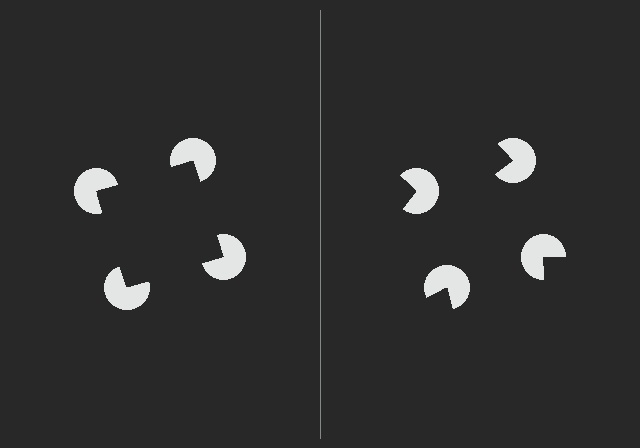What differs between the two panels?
The pac-man discs are positioned identically on both sides; only the wedge orientations differ. On the left they align to a square; on the right they are misaligned.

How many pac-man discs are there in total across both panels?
8 — 4 on each side.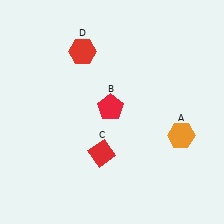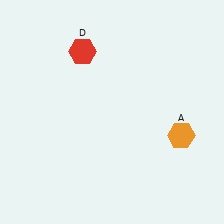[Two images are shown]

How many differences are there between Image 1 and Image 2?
There are 2 differences between the two images.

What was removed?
The red diamond (C), the red pentagon (B) were removed in Image 2.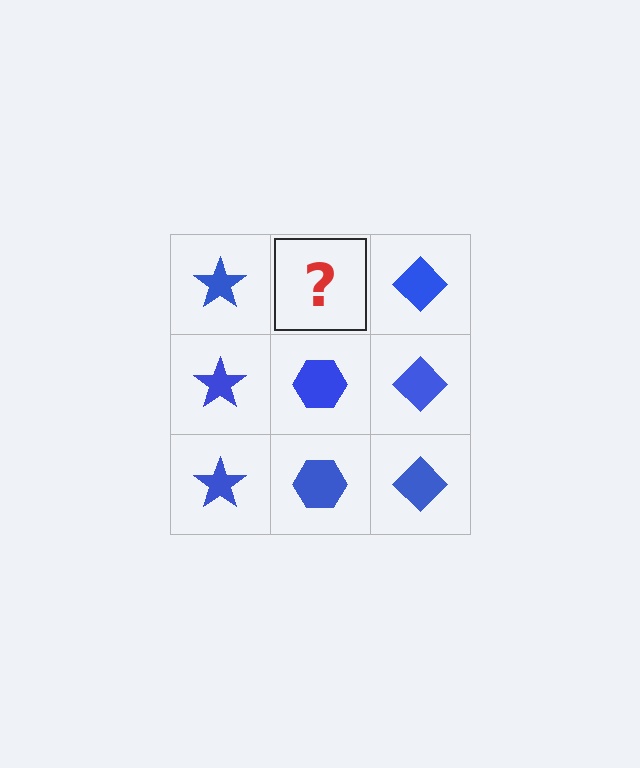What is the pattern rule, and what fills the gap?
The rule is that each column has a consistent shape. The gap should be filled with a blue hexagon.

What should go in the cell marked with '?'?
The missing cell should contain a blue hexagon.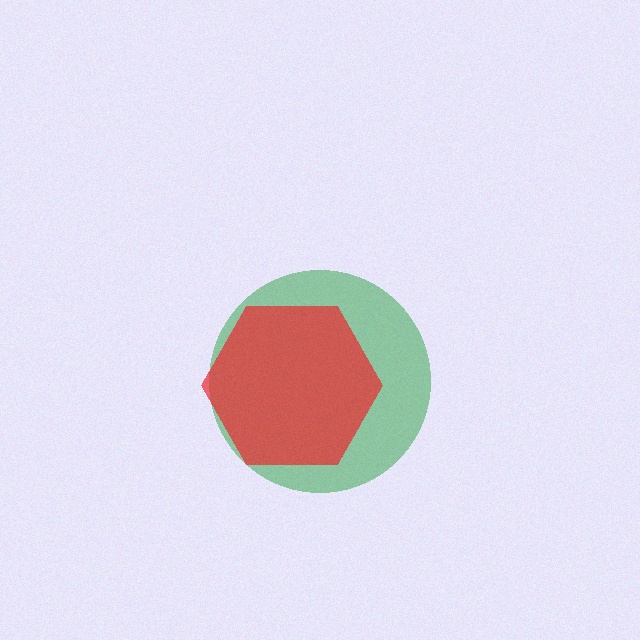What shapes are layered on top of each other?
The layered shapes are: a green circle, a red hexagon.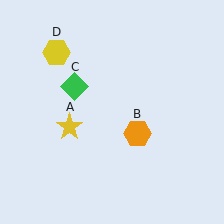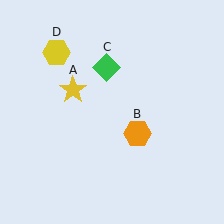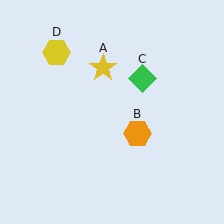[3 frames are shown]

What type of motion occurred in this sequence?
The yellow star (object A), green diamond (object C) rotated clockwise around the center of the scene.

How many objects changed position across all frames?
2 objects changed position: yellow star (object A), green diamond (object C).